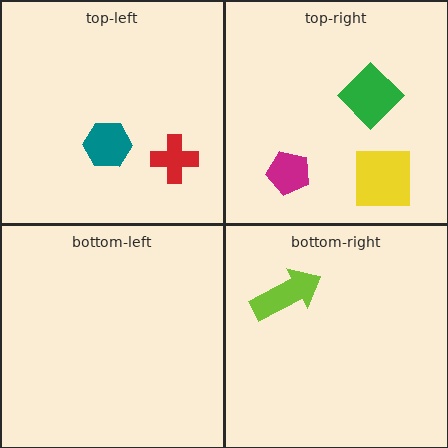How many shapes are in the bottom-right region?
1.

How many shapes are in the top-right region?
3.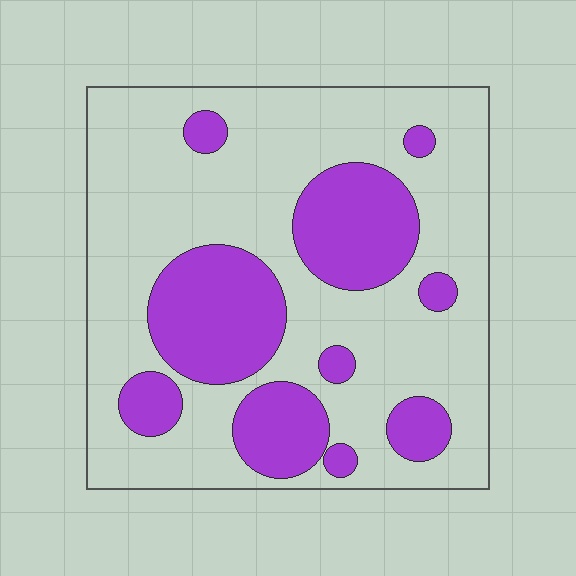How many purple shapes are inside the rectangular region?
10.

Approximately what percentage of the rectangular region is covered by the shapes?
Approximately 30%.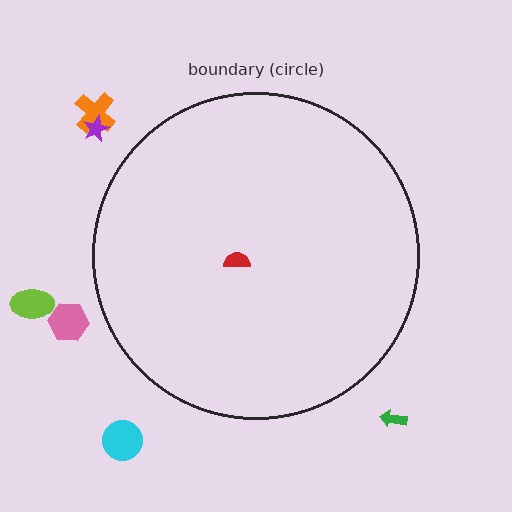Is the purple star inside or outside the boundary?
Outside.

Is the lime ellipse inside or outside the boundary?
Outside.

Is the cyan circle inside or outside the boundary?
Outside.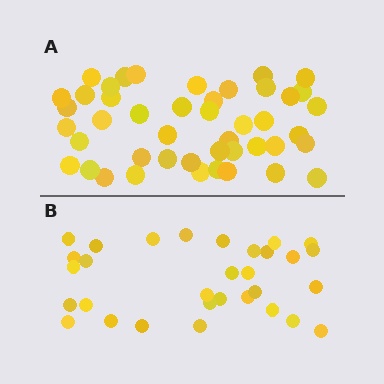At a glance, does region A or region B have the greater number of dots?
Region A (the top region) has more dots.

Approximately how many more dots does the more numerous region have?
Region A has approximately 15 more dots than region B.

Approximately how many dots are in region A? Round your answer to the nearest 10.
About 40 dots. (The exact count is 45, which rounds to 40.)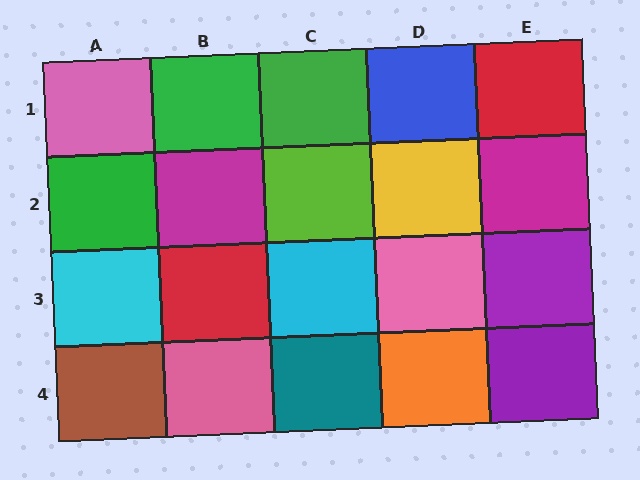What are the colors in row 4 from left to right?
Brown, pink, teal, orange, purple.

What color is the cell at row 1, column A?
Pink.